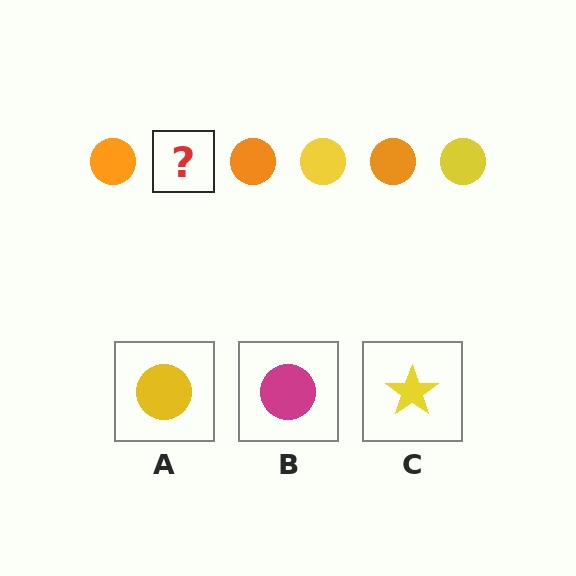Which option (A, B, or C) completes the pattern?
A.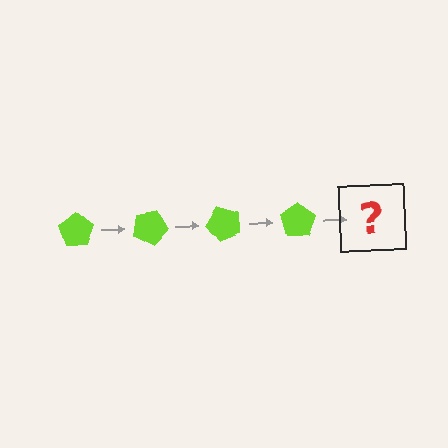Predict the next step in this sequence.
The next step is a lime pentagon rotated 100 degrees.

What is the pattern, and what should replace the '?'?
The pattern is that the pentagon rotates 25 degrees each step. The '?' should be a lime pentagon rotated 100 degrees.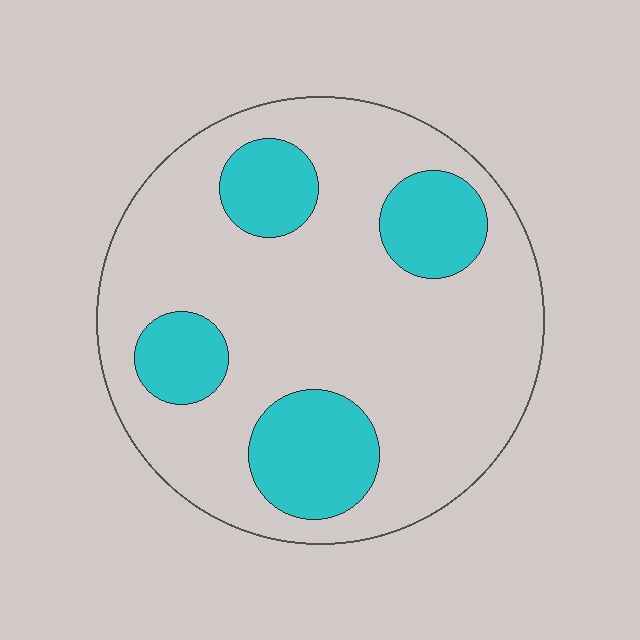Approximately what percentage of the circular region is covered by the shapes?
Approximately 25%.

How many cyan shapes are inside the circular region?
4.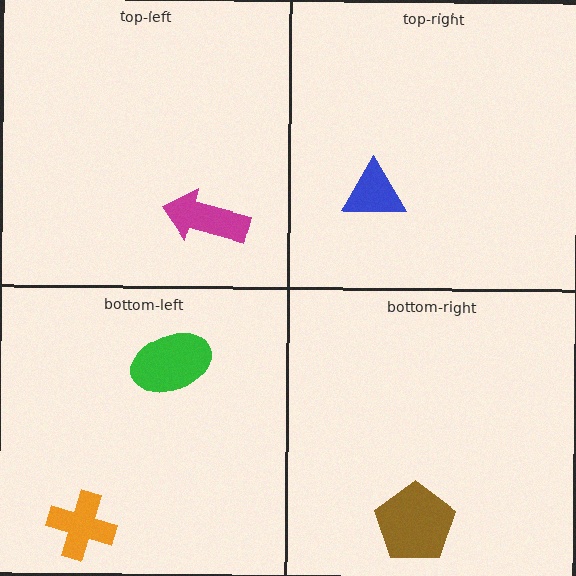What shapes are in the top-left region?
The magenta arrow.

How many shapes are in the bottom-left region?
2.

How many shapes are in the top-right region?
1.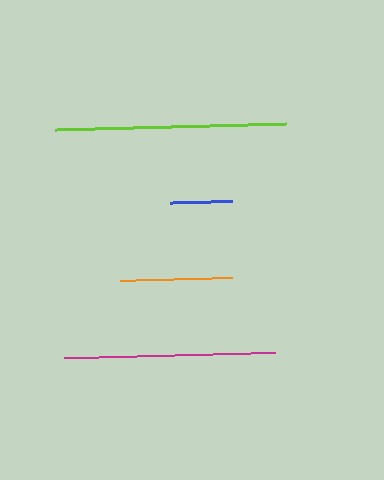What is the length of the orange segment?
The orange segment is approximately 113 pixels long.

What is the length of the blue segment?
The blue segment is approximately 62 pixels long.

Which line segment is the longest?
The lime line is the longest at approximately 231 pixels.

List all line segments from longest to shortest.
From longest to shortest: lime, magenta, orange, blue.